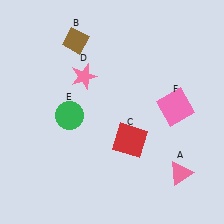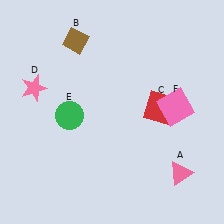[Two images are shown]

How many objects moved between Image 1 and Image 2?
2 objects moved between the two images.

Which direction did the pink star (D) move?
The pink star (D) moved left.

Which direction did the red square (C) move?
The red square (C) moved up.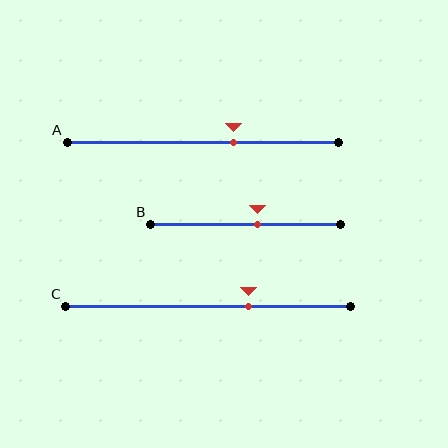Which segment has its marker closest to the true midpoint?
Segment B has its marker closest to the true midpoint.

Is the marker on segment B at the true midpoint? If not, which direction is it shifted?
No, the marker on segment B is shifted to the right by about 6% of the segment length.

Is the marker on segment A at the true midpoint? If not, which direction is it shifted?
No, the marker on segment A is shifted to the right by about 11% of the segment length.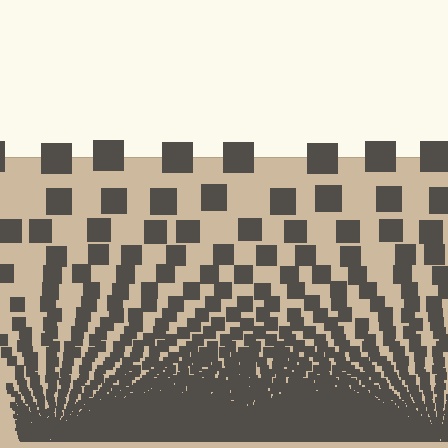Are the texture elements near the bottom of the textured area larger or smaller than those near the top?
Smaller. The gradient is inverted — elements near the bottom are smaller and denser.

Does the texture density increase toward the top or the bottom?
Density increases toward the bottom.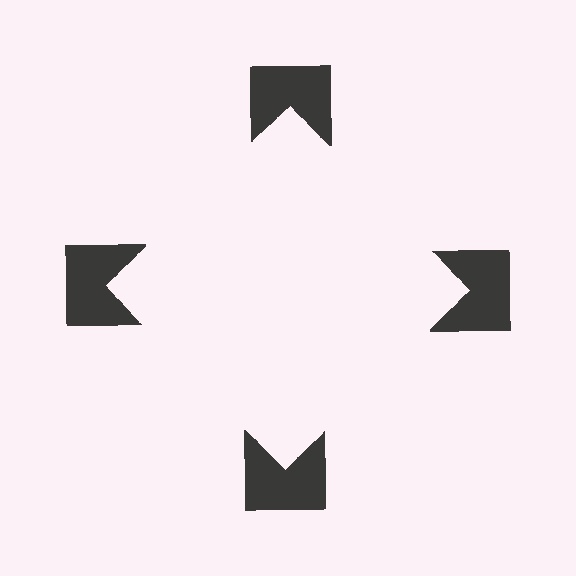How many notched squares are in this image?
There are 4 — one at each vertex of the illusory square.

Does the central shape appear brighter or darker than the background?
It typically appears slightly brighter than the background, even though no actual brightness change is drawn.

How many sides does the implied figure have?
4 sides.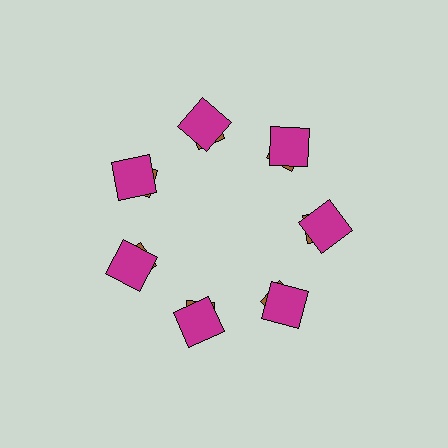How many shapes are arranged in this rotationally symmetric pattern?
There are 14 shapes, arranged in 7 groups of 2.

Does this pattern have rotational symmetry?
Yes, this pattern has 7-fold rotational symmetry. It looks the same after rotating 51 degrees around the center.